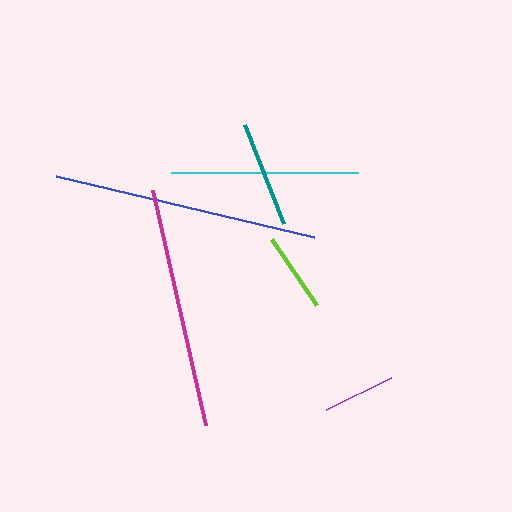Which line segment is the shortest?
The purple line is the shortest at approximately 73 pixels.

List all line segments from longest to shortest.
From longest to shortest: blue, magenta, cyan, teal, lime, purple.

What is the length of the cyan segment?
The cyan segment is approximately 187 pixels long.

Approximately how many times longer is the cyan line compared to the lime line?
The cyan line is approximately 2.3 times the length of the lime line.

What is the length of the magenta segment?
The magenta segment is approximately 241 pixels long.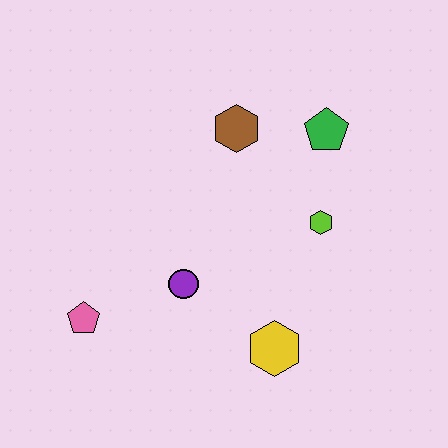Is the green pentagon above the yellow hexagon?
Yes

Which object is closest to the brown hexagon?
The green pentagon is closest to the brown hexagon.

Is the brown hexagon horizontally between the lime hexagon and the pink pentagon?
Yes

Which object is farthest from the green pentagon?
The pink pentagon is farthest from the green pentagon.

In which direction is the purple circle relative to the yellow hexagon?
The purple circle is to the left of the yellow hexagon.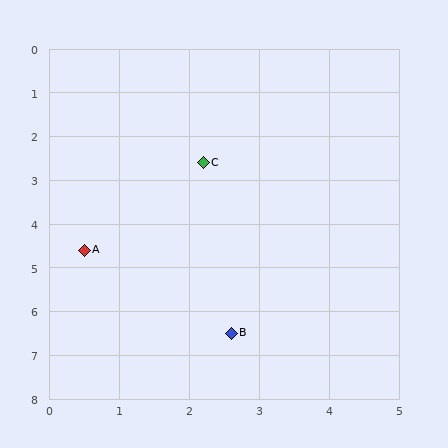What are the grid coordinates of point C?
Point C is at approximately (2.2, 2.6).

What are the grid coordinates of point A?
Point A is at approximately (0.5, 4.6).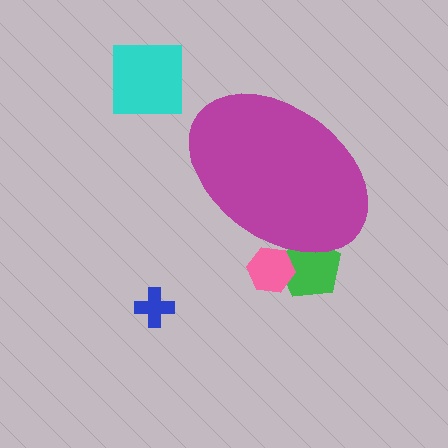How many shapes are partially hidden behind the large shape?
2 shapes are partially hidden.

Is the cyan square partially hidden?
No, the cyan square is fully visible.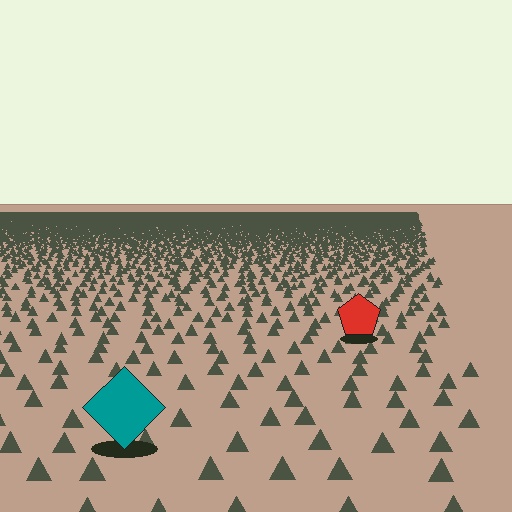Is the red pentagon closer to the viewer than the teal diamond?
No. The teal diamond is closer — you can tell from the texture gradient: the ground texture is coarser near it.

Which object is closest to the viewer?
The teal diamond is closest. The texture marks near it are larger and more spread out.